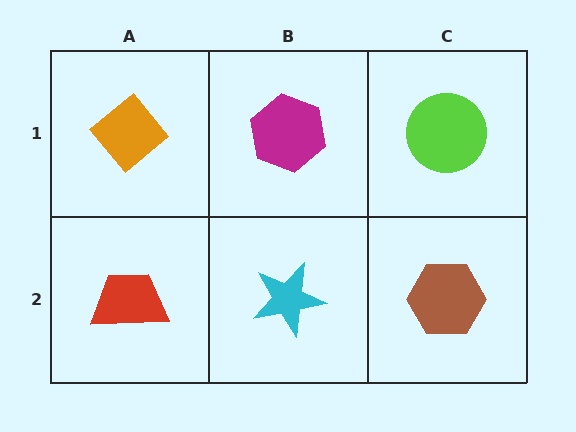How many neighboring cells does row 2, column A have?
2.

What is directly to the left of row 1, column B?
An orange diamond.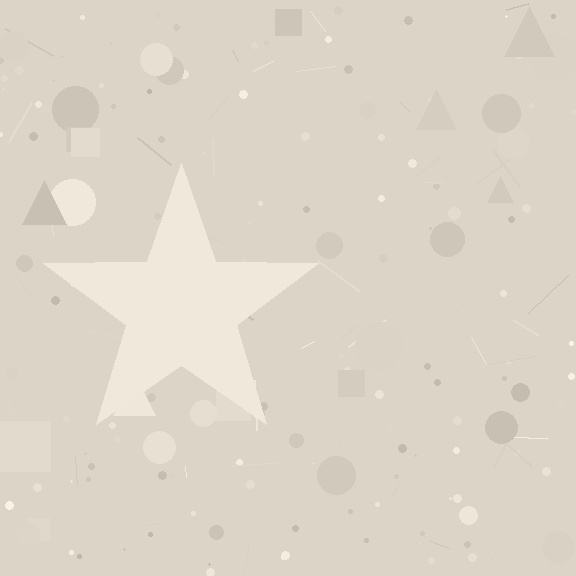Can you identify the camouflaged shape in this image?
The camouflaged shape is a star.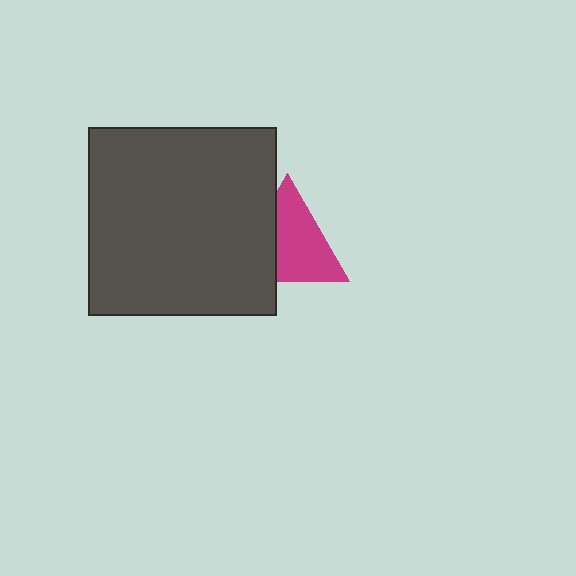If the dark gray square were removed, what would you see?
You would see the complete magenta triangle.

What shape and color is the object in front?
The object in front is a dark gray square.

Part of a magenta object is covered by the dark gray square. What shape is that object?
It is a triangle.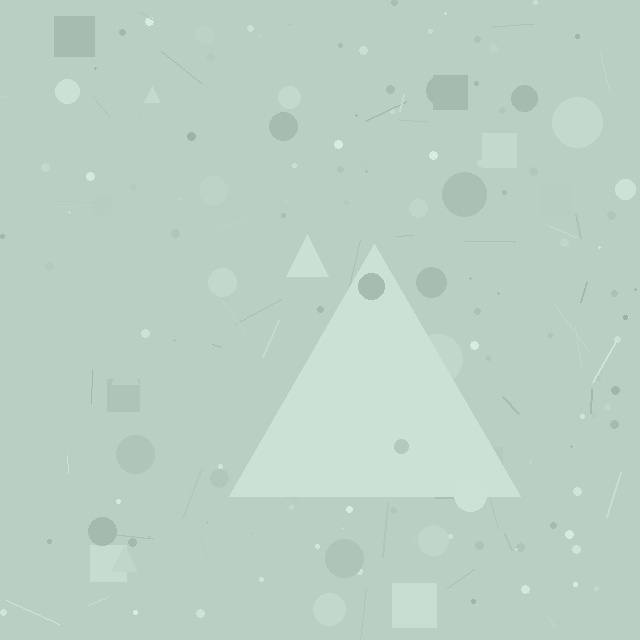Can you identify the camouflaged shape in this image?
The camouflaged shape is a triangle.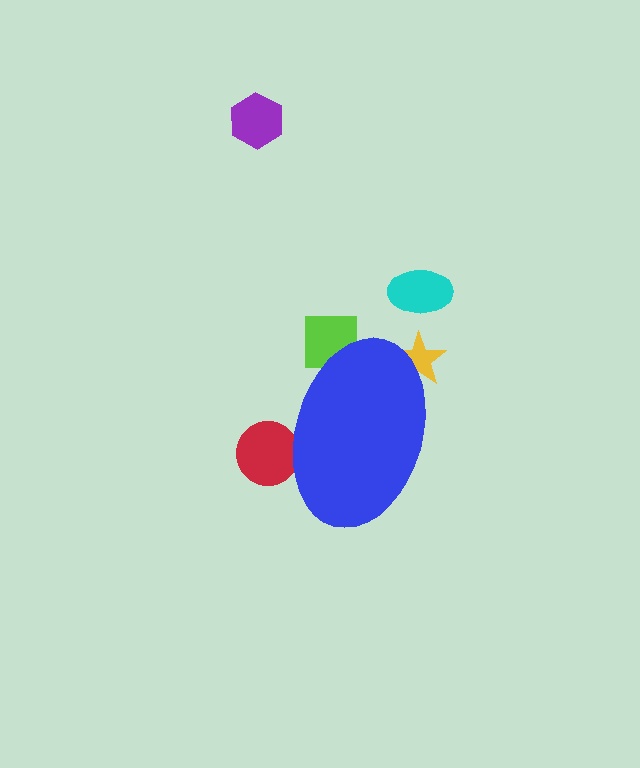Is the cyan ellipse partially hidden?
No, the cyan ellipse is fully visible.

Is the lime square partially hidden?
Yes, the lime square is partially hidden behind the blue ellipse.